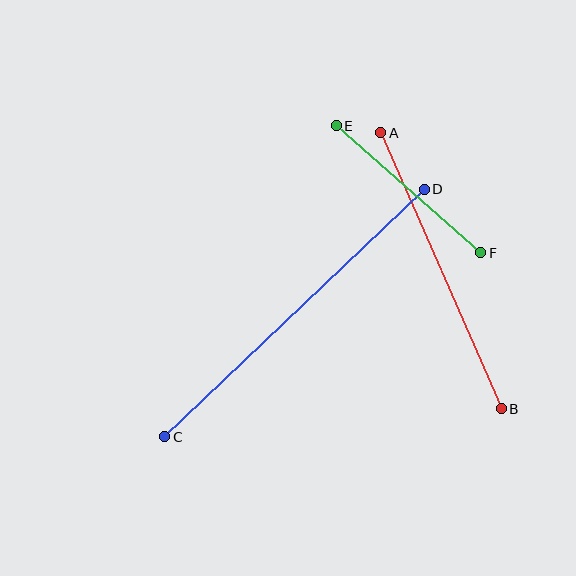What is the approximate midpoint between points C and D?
The midpoint is at approximately (294, 313) pixels.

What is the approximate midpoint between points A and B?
The midpoint is at approximately (441, 271) pixels.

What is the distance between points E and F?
The distance is approximately 192 pixels.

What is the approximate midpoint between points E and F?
The midpoint is at approximately (408, 189) pixels.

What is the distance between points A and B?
The distance is approximately 301 pixels.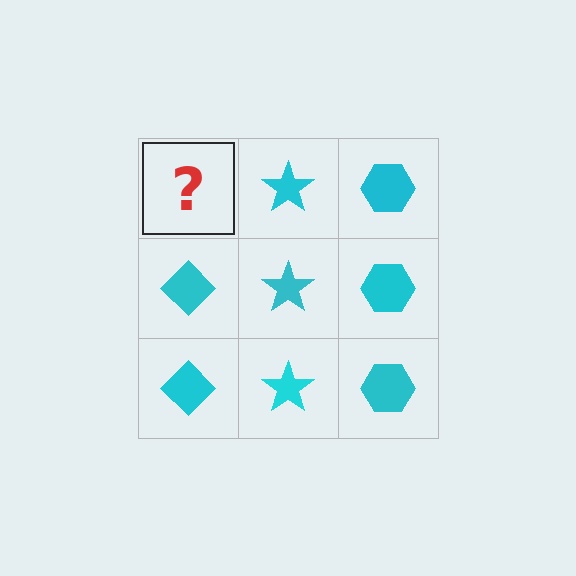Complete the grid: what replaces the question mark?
The question mark should be replaced with a cyan diamond.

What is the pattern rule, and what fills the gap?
The rule is that each column has a consistent shape. The gap should be filled with a cyan diamond.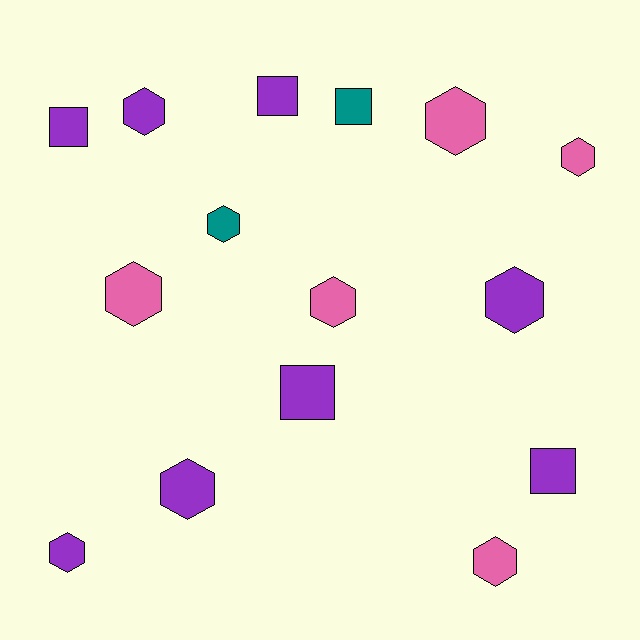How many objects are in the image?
There are 15 objects.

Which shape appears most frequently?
Hexagon, with 10 objects.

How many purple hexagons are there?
There are 4 purple hexagons.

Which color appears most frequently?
Purple, with 8 objects.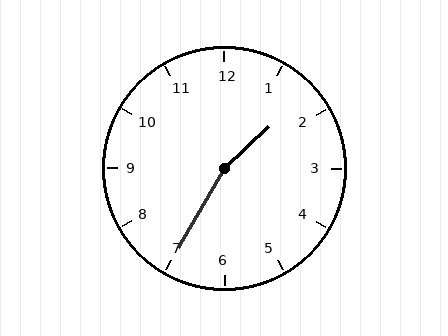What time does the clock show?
1:35.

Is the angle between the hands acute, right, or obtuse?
It is obtuse.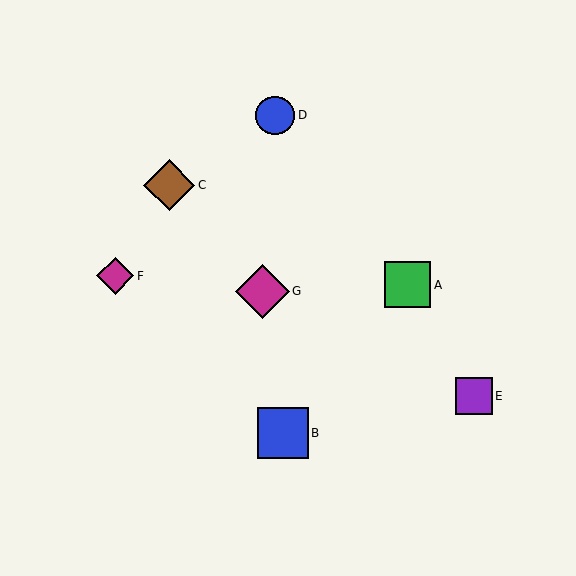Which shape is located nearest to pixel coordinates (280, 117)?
The blue circle (labeled D) at (275, 115) is nearest to that location.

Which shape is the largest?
The magenta diamond (labeled G) is the largest.